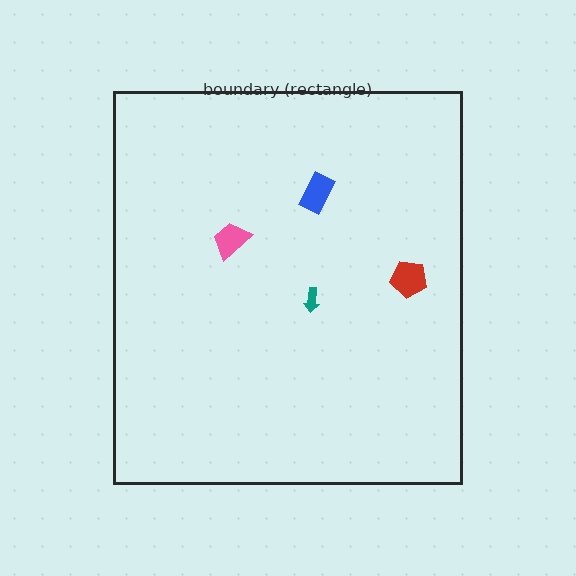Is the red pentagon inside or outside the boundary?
Inside.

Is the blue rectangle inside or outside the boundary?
Inside.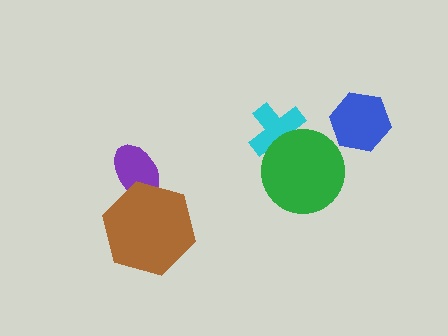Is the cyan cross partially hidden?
Yes, it is partially covered by another shape.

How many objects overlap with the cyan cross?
1 object overlaps with the cyan cross.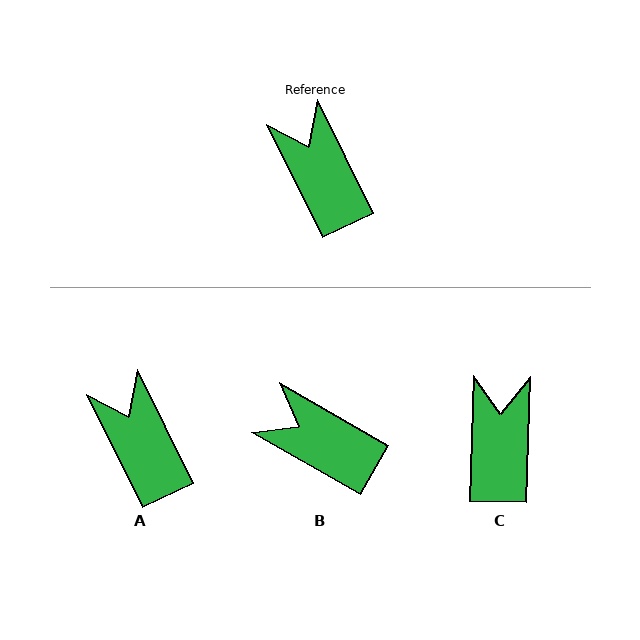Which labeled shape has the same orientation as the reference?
A.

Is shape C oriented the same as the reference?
No, it is off by about 27 degrees.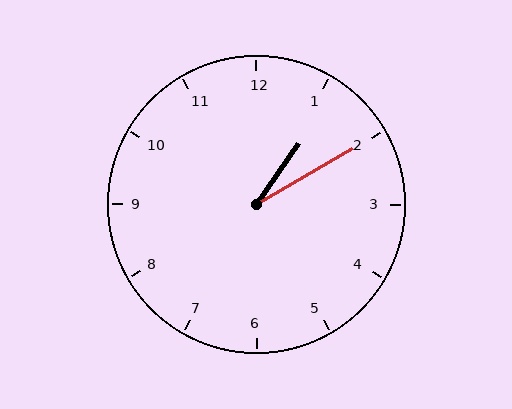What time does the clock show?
1:10.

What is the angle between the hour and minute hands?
Approximately 25 degrees.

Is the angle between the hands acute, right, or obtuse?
It is acute.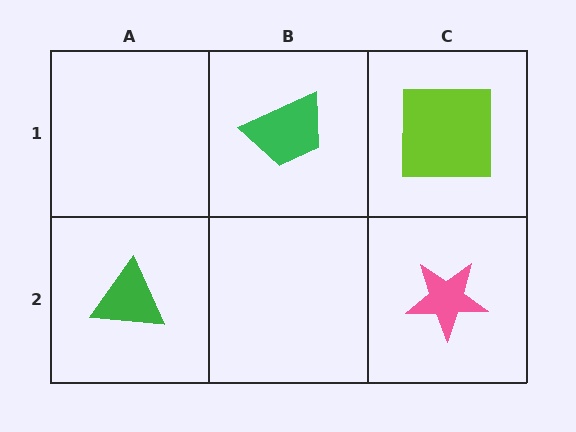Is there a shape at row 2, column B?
No, that cell is empty.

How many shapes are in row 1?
2 shapes.